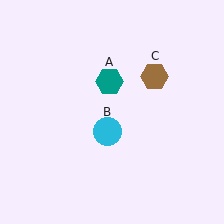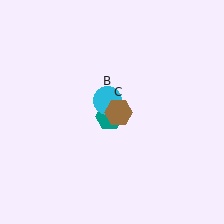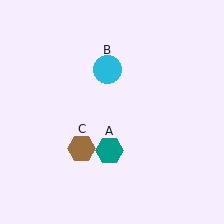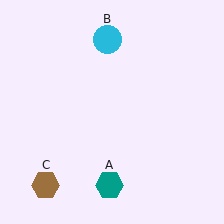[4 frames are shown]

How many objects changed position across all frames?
3 objects changed position: teal hexagon (object A), cyan circle (object B), brown hexagon (object C).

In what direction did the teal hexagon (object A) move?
The teal hexagon (object A) moved down.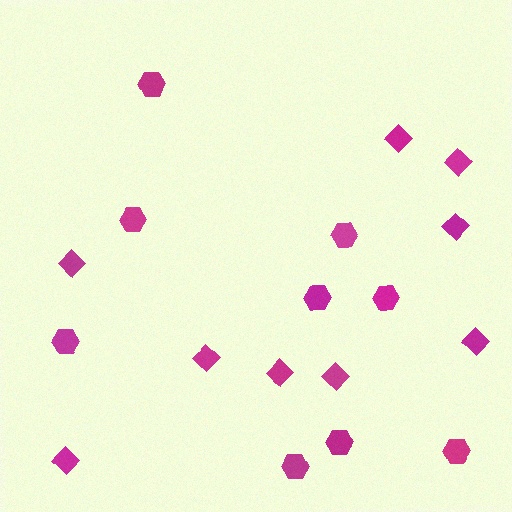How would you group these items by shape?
There are 2 groups: one group of diamonds (9) and one group of hexagons (9).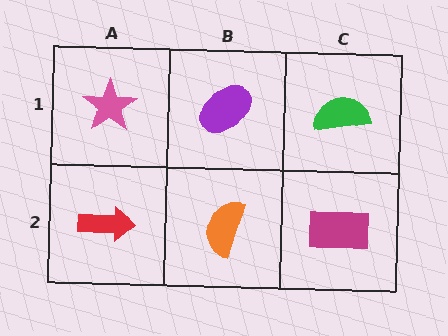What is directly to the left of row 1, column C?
A purple ellipse.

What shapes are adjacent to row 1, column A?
A red arrow (row 2, column A), a purple ellipse (row 1, column B).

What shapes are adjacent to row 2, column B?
A purple ellipse (row 1, column B), a red arrow (row 2, column A), a magenta rectangle (row 2, column C).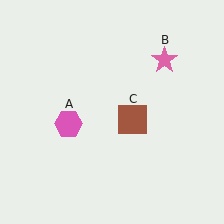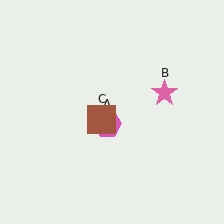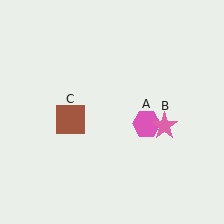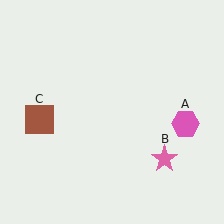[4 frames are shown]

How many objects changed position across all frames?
3 objects changed position: pink hexagon (object A), pink star (object B), brown square (object C).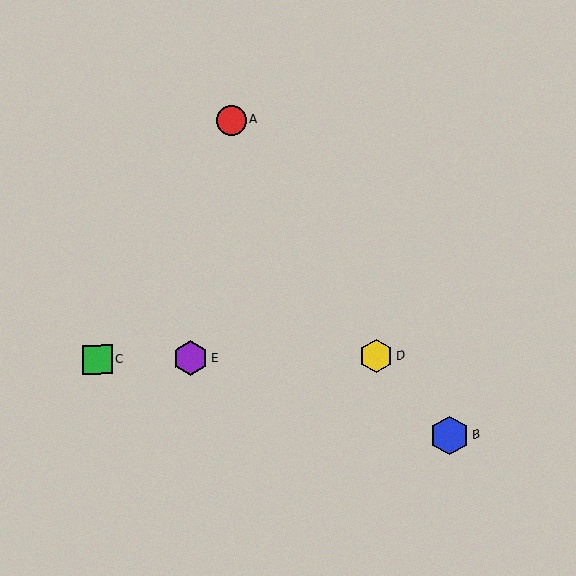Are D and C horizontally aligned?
Yes, both are at y≈356.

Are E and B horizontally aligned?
No, E is at y≈358 and B is at y≈435.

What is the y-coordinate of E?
Object E is at y≈358.